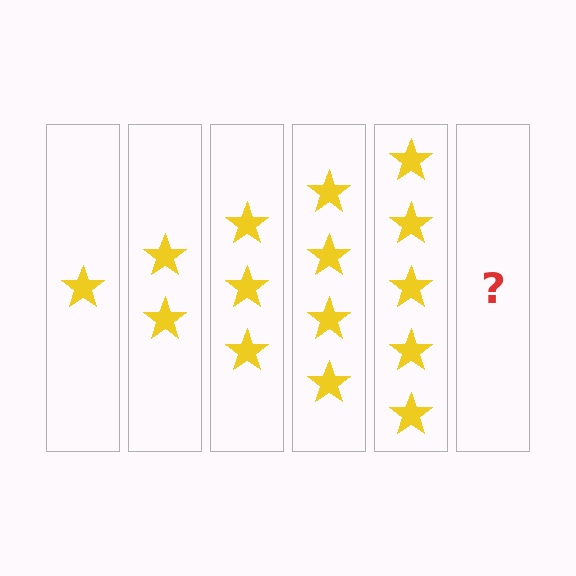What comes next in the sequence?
The next element should be 6 stars.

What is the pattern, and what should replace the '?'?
The pattern is that each step adds one more star. The '?' should be 6 stars.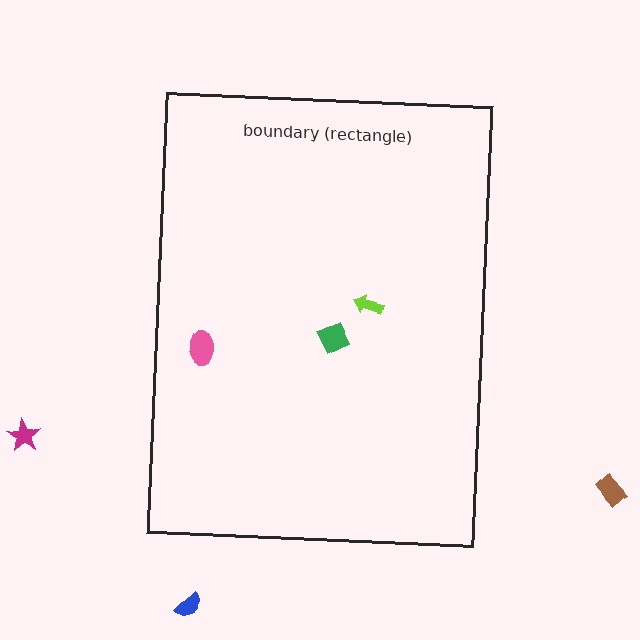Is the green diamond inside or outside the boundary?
Inside.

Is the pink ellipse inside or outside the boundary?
Inside.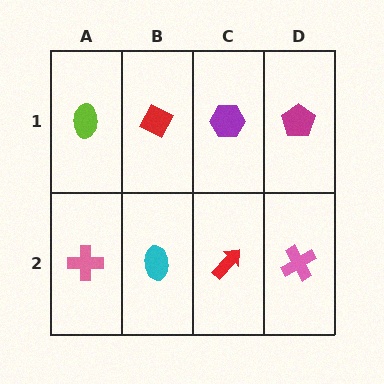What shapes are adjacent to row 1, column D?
A pink cross (row 2, column D), a purple hexagon (row 1, column C).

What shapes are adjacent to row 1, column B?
A cyan ellipse (row 2, column B), a lime ellipse (row 1, column A), a purple hexagon (row 1, column C).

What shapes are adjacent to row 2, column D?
A magenta pentagon (row 1, column D), a red arrow (row 2, column C).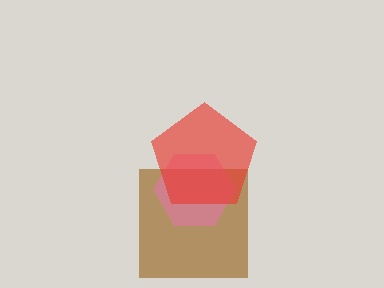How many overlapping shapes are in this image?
There are 3 overlapping shapes in the image.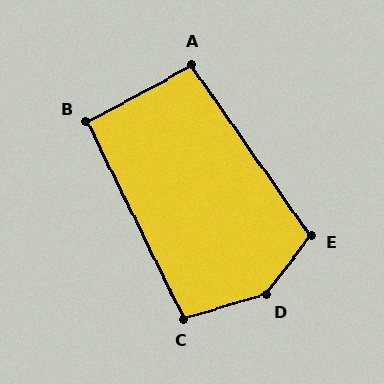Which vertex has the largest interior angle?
D, at approximately 143 degrees.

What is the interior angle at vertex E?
Approximately 108 degrees (obtuse).